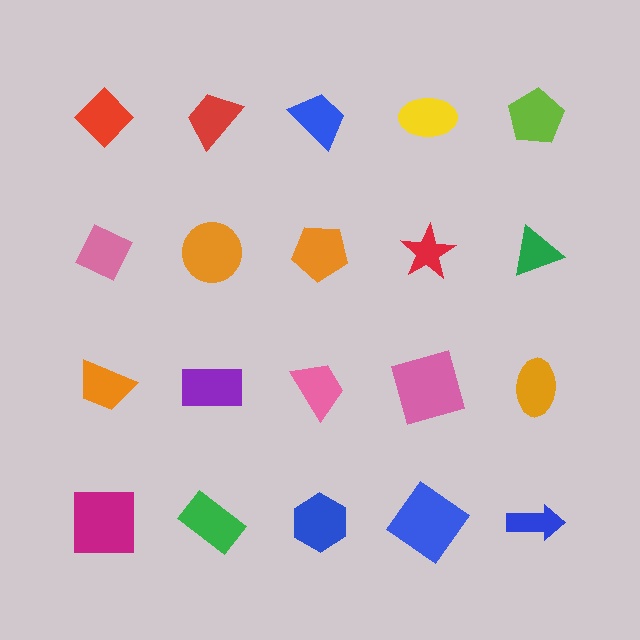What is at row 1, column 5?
A lime pentagon.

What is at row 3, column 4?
A pink square.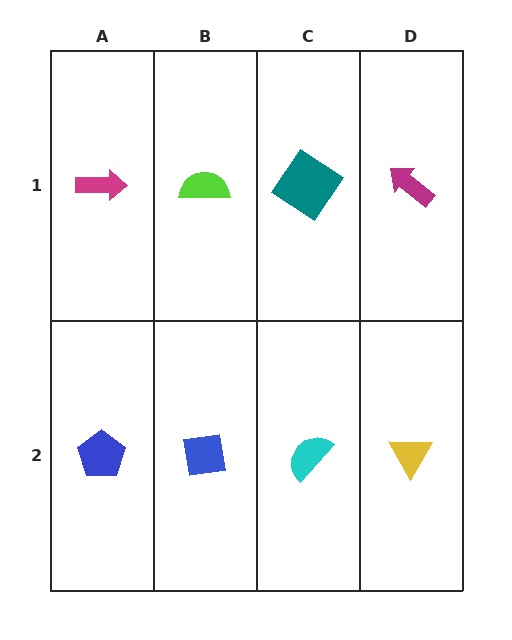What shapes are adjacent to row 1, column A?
A blue pentagon (row 2, column A), a lime semicircle (row 1, column B).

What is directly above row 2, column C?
A teal diamond.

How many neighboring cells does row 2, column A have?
2.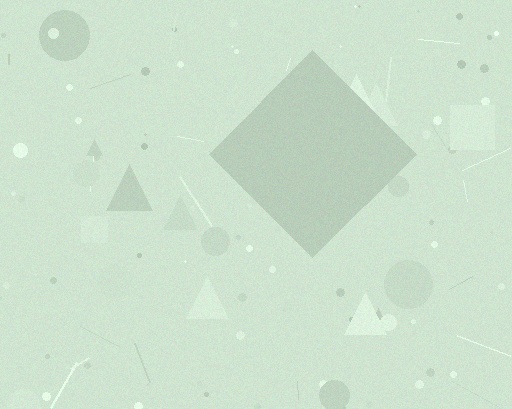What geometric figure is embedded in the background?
A diamond is embedded in the background.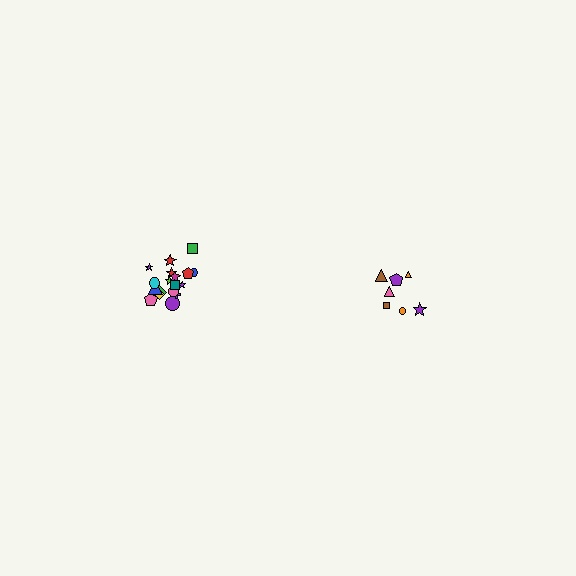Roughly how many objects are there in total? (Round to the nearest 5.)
Roughly 25 objects in total.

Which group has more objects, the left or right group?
The left group.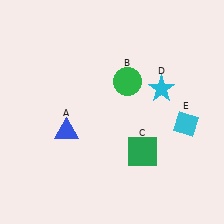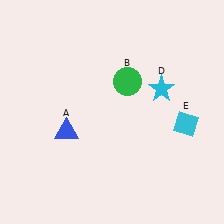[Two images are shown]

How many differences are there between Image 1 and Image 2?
There is 1 difference between the two images.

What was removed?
The green square (C) was removed in Image 2.